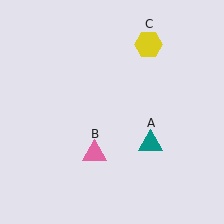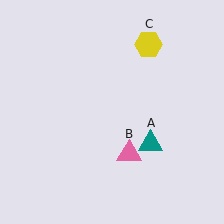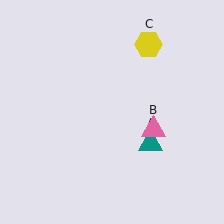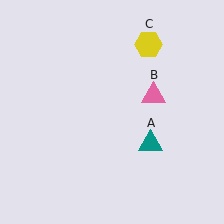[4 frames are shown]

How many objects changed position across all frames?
1 object changed position: pink triangle (object B).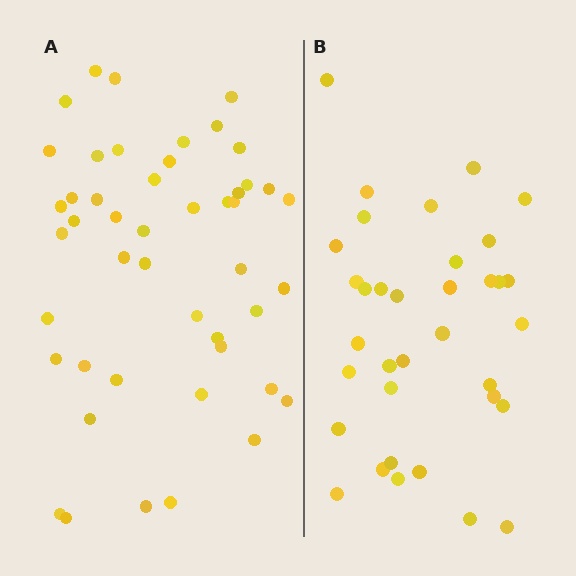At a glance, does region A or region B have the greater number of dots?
Region A (the left region) has more dots.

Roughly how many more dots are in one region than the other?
Region A has roughly 12 or so more dots than region B.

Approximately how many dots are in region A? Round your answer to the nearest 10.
About 50 dots. (The exact count is 47, which rounds to 50.)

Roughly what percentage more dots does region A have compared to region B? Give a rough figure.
About 35% more.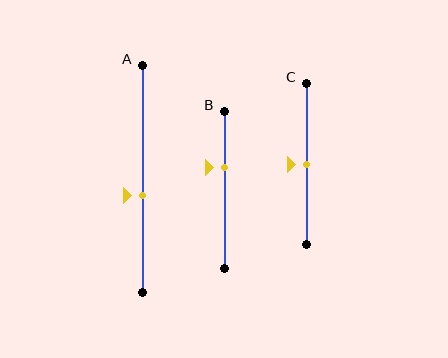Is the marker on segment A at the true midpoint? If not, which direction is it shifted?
No, the marker on segment A is shifted downward by about 7% of the segment length.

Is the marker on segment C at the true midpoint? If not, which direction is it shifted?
Yes, the marker on segment C is at the true midpoint.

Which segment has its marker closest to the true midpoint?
Segment C has its marker closest to the true midpoint.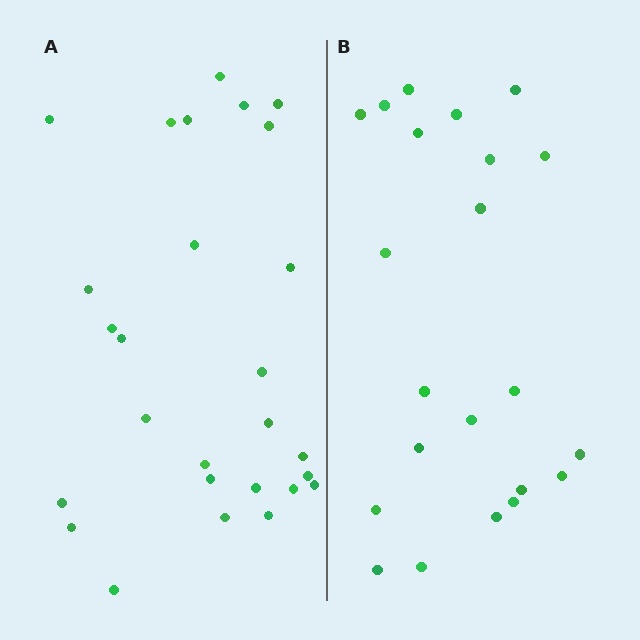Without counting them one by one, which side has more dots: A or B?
Region A (the left region) has more dots.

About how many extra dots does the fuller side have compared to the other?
Region A has about 5 more dots than region B.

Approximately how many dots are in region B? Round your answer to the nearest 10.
About 20 dots. (The exact count is 22, which rounds to 20.)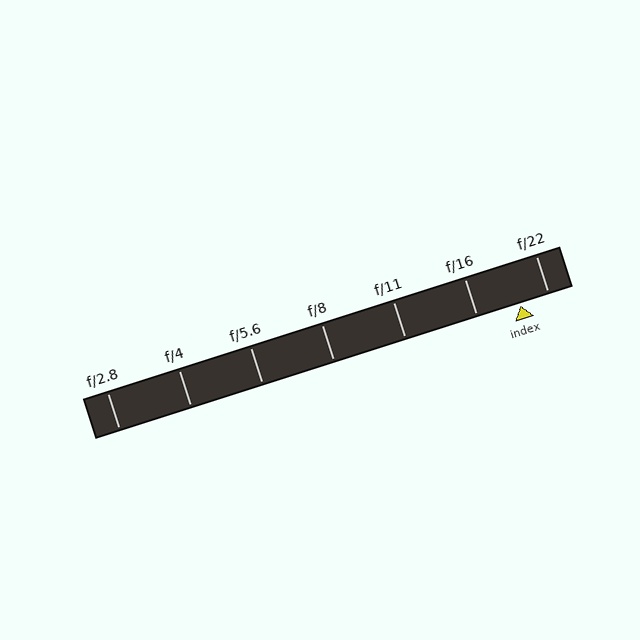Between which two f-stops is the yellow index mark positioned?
The index mark is between f/16 and f/22.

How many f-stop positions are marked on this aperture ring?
There are 7 f-stop positions marked.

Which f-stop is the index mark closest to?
The index mark is closest to f/22.